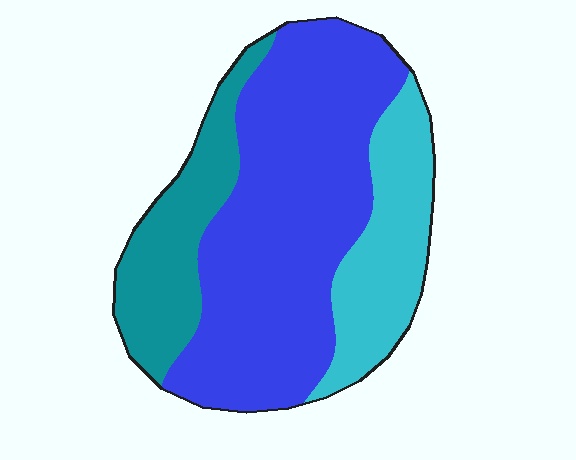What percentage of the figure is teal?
Teal takes up about one fifth (1/5) of the figure.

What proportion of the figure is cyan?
Cyan takes up less than a quarter of the figure.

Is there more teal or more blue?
Blue.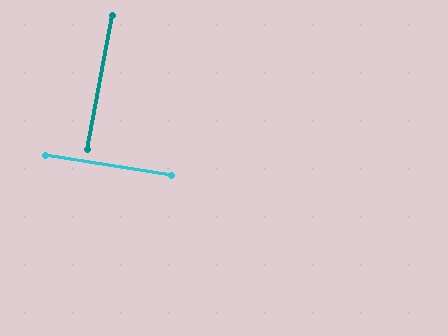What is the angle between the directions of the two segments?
Approximately 88 degrees.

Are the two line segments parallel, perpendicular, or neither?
Perpendicular — they meet at approximately 88°.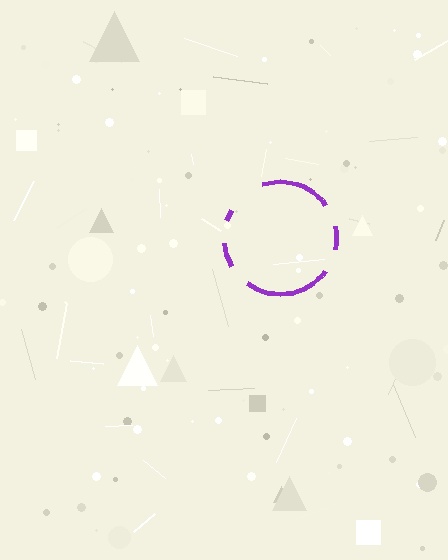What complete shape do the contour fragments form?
The contour fragments form a circle.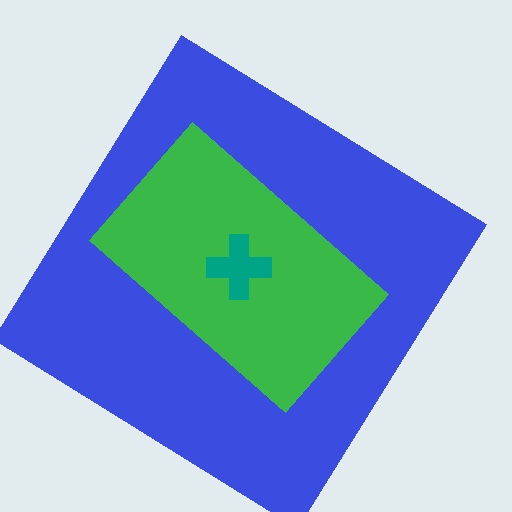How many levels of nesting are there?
3.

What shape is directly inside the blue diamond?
The green rectangle.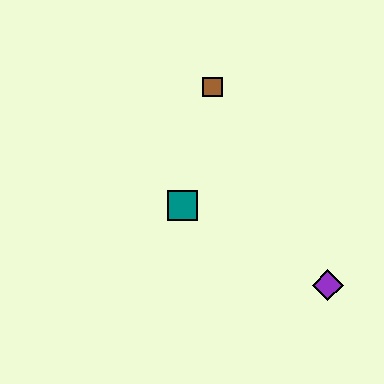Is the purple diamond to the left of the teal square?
No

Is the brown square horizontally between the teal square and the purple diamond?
Yes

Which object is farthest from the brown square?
The purple diamond is farthest from the brown square.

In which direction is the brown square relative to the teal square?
The brown square is above the teal square.